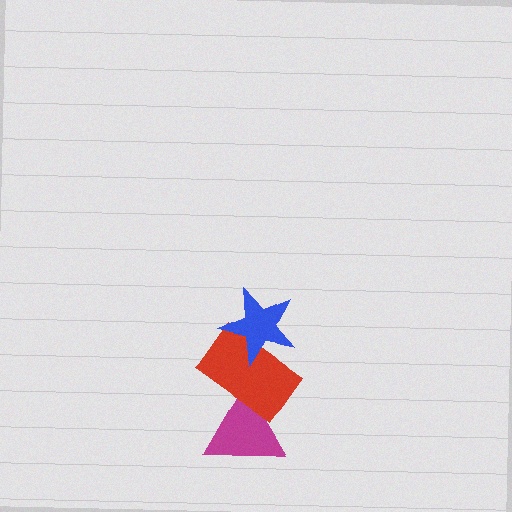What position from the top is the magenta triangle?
The magenta triangle is 3rd from the top.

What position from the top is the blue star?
The blue star is 1st from the top.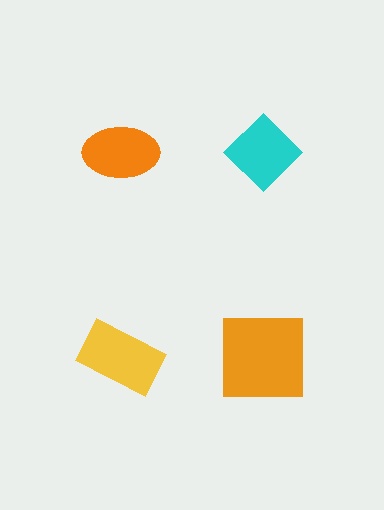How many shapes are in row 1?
2 shapes.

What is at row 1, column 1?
An orange ellipse.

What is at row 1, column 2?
A cyan diamond.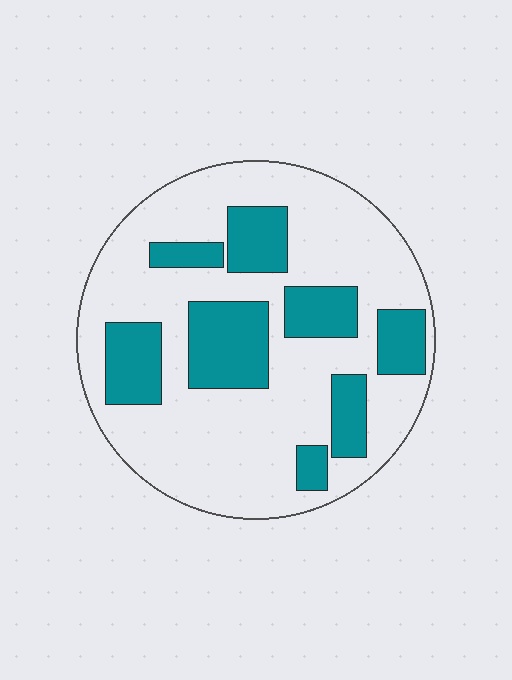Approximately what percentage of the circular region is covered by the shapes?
Approximately 30%.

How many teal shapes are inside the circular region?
8.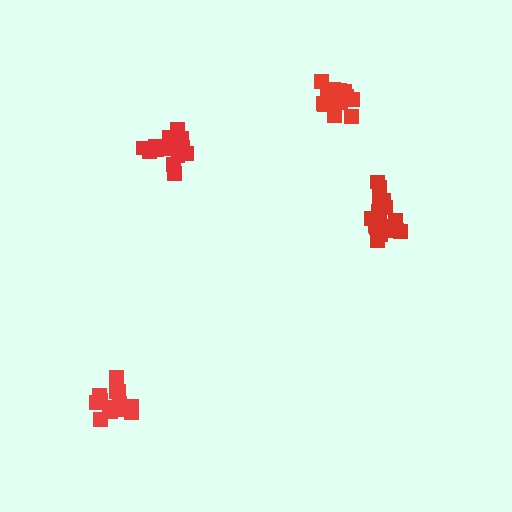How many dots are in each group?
Group 1: 14 dots, Group 2: 15 dots, Group 3: 17 dots, Group 4: 19 dots (65 total).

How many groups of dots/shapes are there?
There are 4 groups.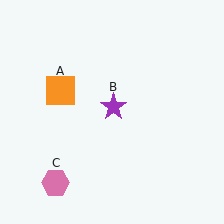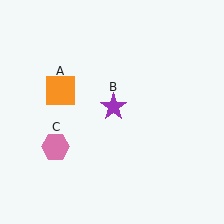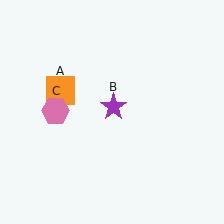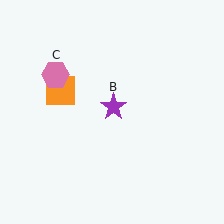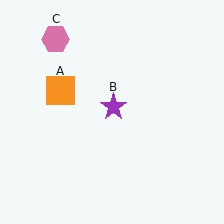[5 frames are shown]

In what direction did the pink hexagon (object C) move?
The pink hexagon (object C) moved up.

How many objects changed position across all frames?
1 object changed position: pink hexagon (object C).